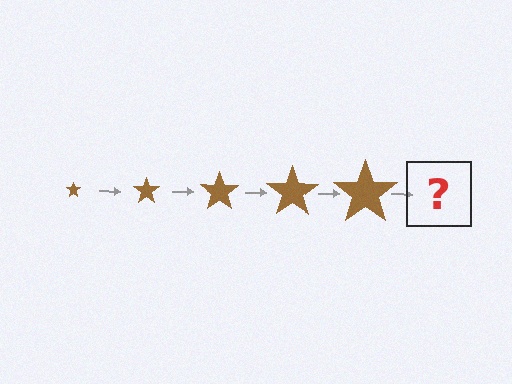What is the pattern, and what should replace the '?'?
The pattern is that the star gets progressively larger each step. The '?' should be a brown star, larger than the previous one.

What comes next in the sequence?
The next element should be a brown star, larger than the previous one.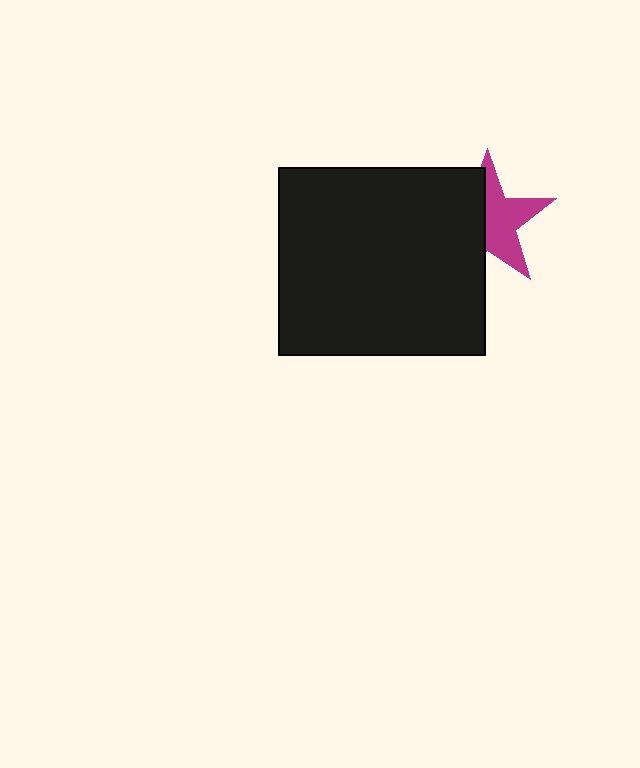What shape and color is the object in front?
The object in front is a black rectangle.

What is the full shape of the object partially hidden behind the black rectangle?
The partially hidden object is a magenta star.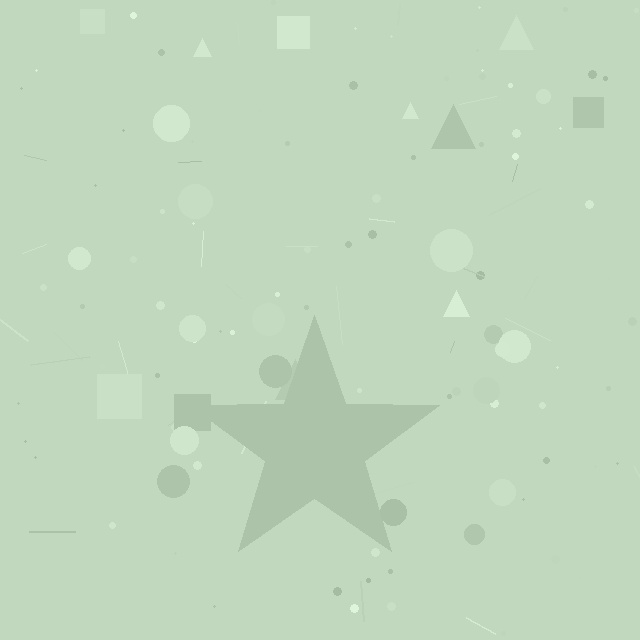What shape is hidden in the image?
A star is hidden in the image.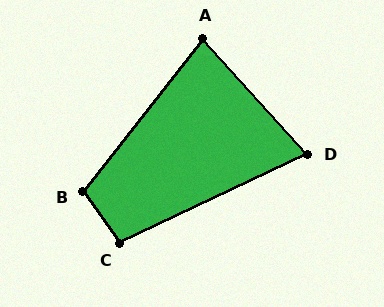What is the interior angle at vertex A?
Approximately 80 degrees (acute).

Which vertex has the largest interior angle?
B, at approximately 107 degrees.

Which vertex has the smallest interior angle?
D, at approximately 73 degrees.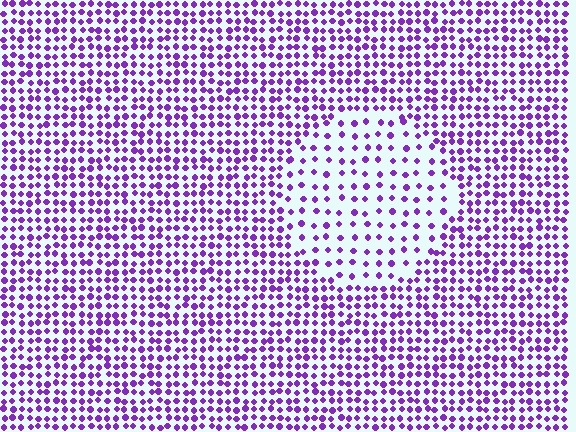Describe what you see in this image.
The image contains small purple elements arranged at two different densities. A circle-shaped region is visible where the elements are less densely packed than the surrounding area.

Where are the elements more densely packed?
The elements are more densely packed outside the circle boundary.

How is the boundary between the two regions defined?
The boundary is defined by a change in element density (approximately 2.2x ratio). All elements are the same color, size, and shape.